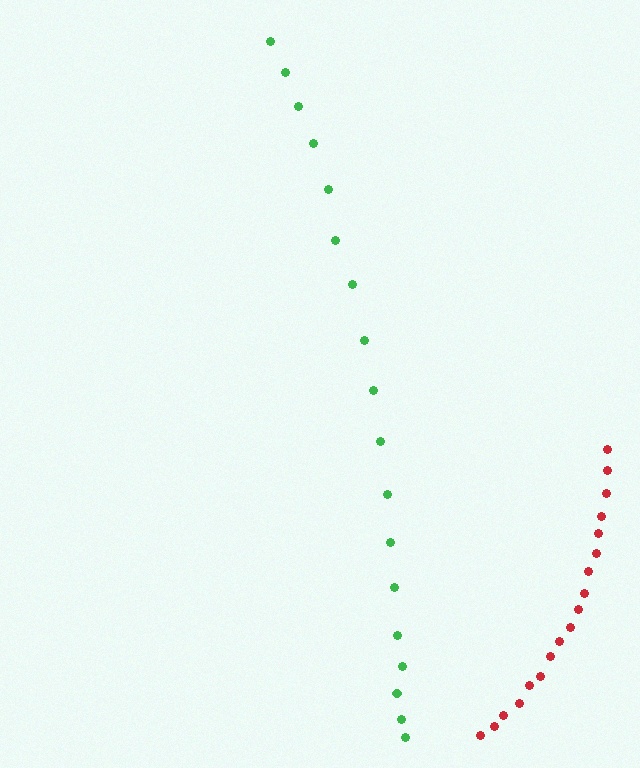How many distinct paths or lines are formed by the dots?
There are 2 distinct paths.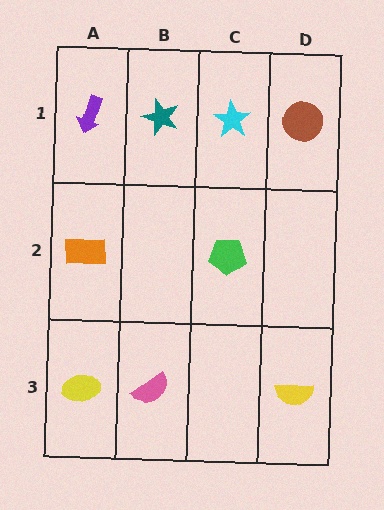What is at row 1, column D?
A brown circle.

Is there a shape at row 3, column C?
No, that cell is empty.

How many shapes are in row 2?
2 shapes.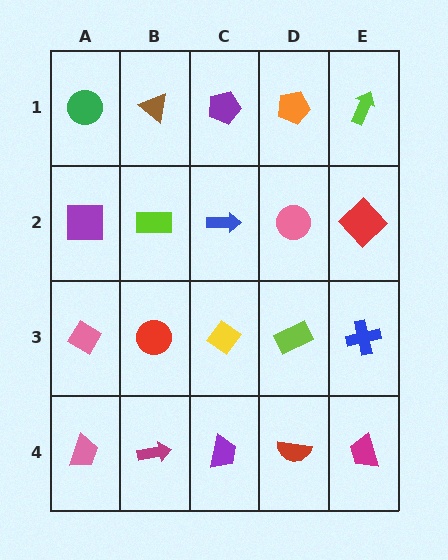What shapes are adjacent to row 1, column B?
A lime rectangle (row 2, column B), a green circle (row 1, column A), a purple pentagon (row 1, column C).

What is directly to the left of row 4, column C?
A magenta arrow.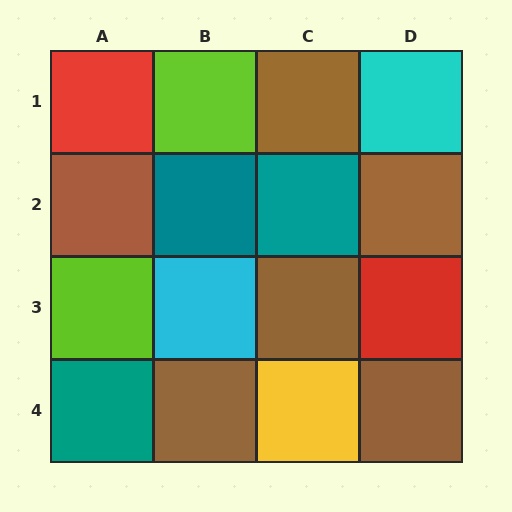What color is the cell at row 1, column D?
Cyan.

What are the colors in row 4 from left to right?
Teal, brown, yellow, brown.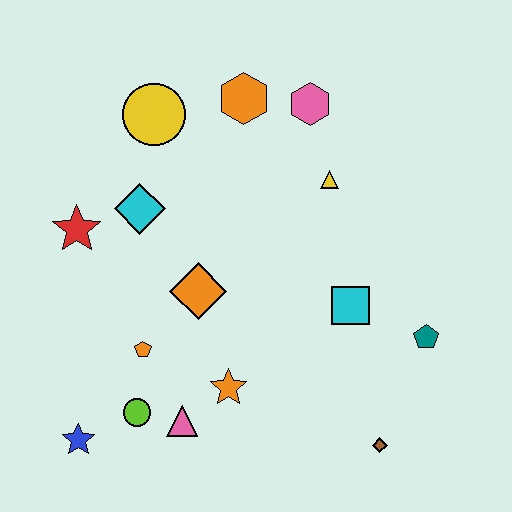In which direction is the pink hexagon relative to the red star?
The pink hexagon is to the right of the red star.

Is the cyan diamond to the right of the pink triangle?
No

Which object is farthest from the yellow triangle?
The blue star is farthest from the yellow triangle.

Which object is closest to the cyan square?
The teal pentagon is closest to the cyan square.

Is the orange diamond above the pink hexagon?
No